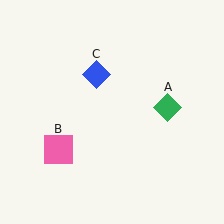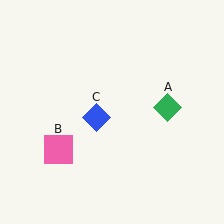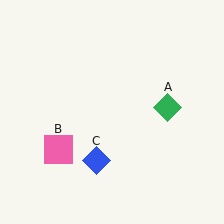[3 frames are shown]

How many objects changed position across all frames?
1 object changed position: blue diamond (object C).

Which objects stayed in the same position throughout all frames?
Green diamond (object A) and pink square (object B) remained stationary.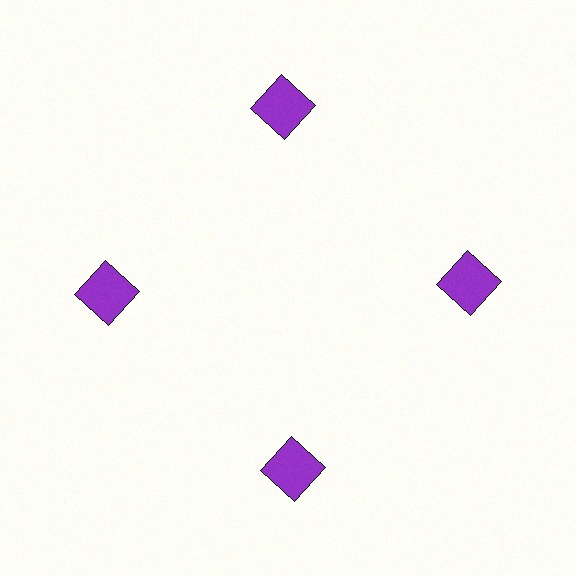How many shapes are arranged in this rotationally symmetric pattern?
There are 4 shapes, arranged in 4 groups of 1.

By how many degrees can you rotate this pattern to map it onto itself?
The pattern maps onto itself every 90 degrees of rotation.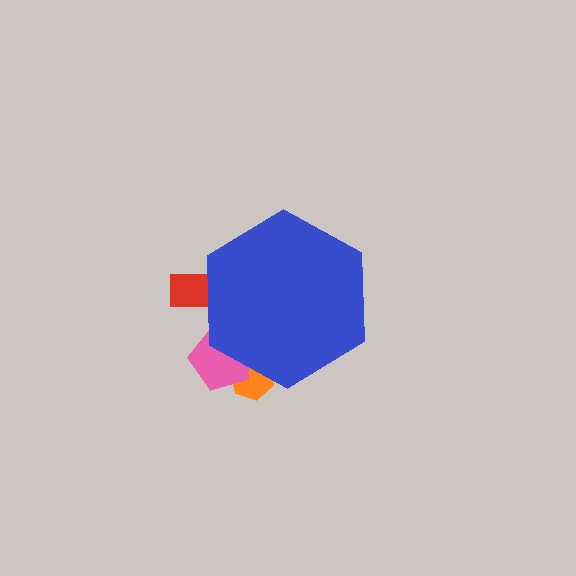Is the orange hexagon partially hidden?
Yes, the orange hexagon is partially hidden behind the blue hexagon.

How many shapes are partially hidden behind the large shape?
3 shapes are partially hidden.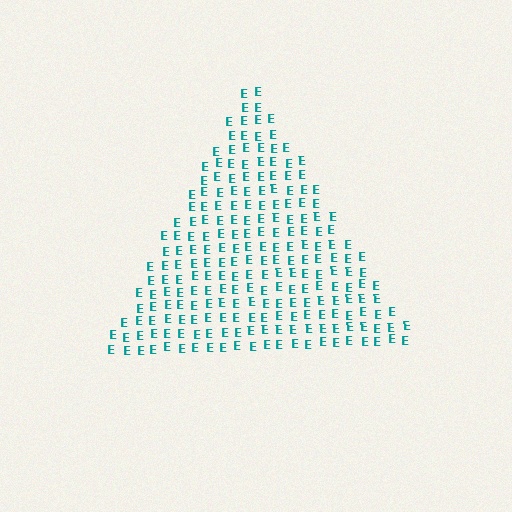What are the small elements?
The small elements are letter E's.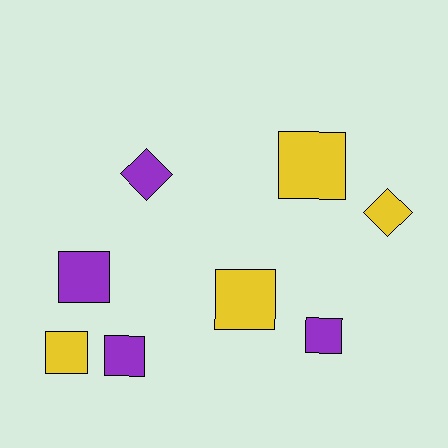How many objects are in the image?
There are 8 objects.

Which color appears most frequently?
Yellow, with 4 objects.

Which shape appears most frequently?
Square, with 6 objects.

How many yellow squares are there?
There are 3 yellow squares.